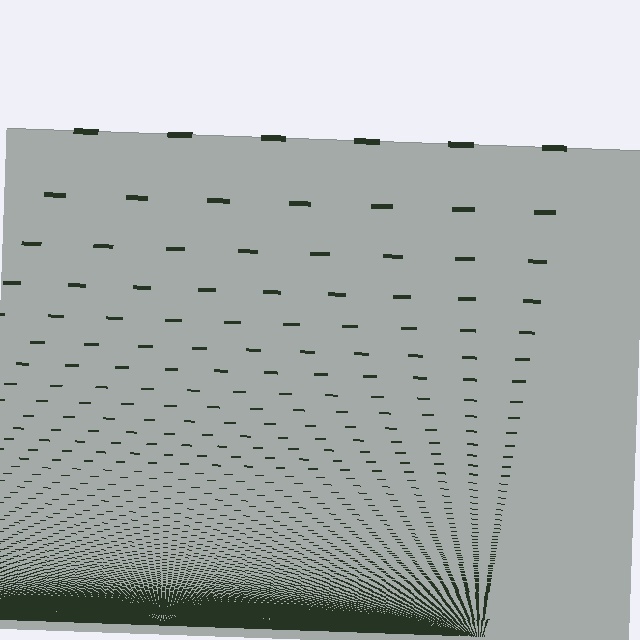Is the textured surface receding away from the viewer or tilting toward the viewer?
The surface appears to tilt toward the viewer. Texture elements get larger and sparser toward the top.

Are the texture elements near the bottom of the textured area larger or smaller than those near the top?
Smaller. The gradient is inverted — elements near the bottom are smaller and denser.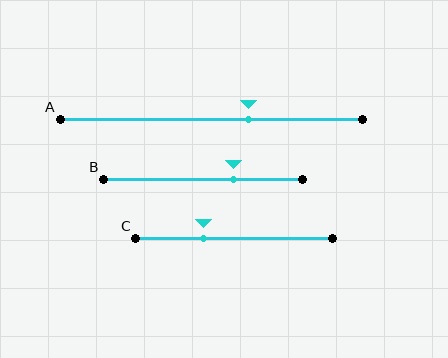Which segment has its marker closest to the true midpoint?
Segment A has its marker closest to the true midpoint.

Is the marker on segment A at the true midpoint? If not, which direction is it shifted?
No, the marker on segment A is shifted to the right by about 12% of the segment length.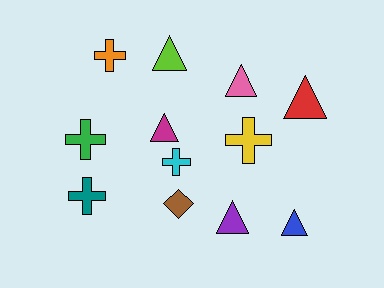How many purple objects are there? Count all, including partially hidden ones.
There is 1 purple object.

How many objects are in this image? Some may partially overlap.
There are 12 objects.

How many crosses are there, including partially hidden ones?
There are 5 crosses.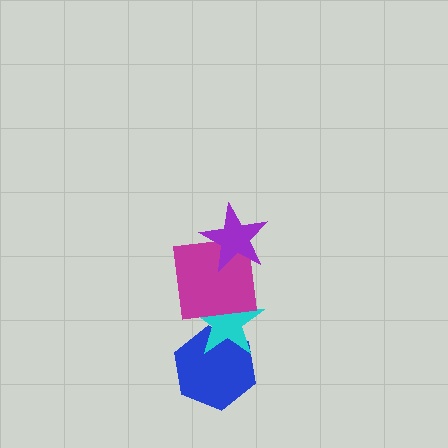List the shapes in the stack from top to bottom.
From top to bottom: the purple star, the magenta square, the cyan star, the blue hexagon.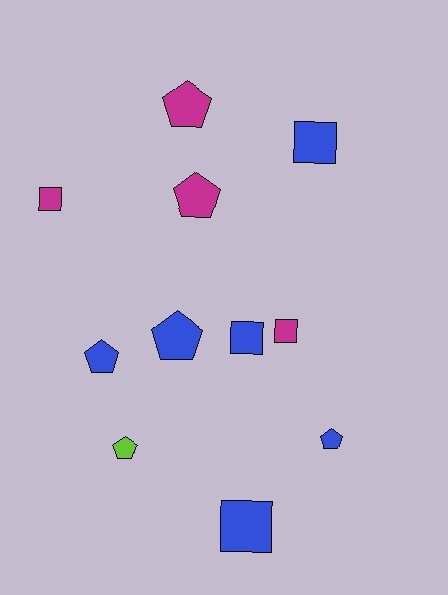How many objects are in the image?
There are 11 objects.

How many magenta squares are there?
There are 2 magenta squares.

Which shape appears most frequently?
Pentagon, with 6 objects.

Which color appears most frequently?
Blue, with 6 objects.